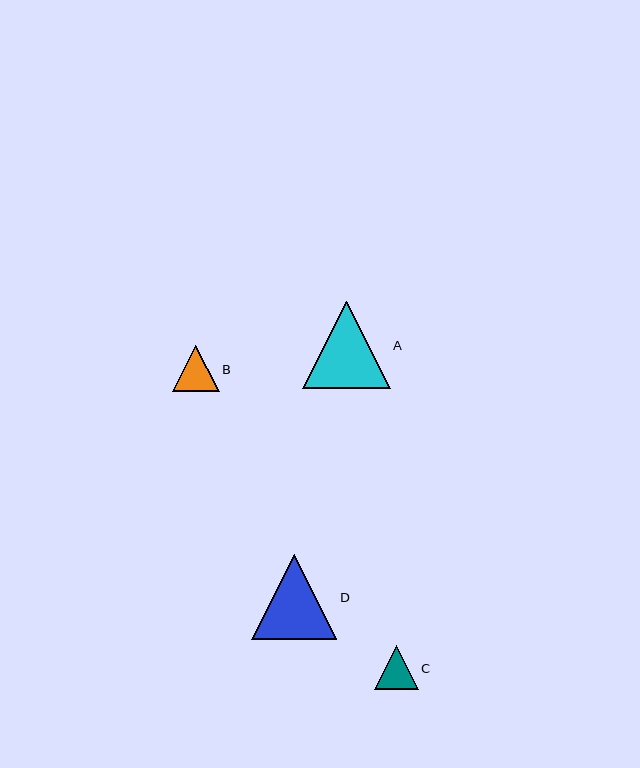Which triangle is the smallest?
Triangle C is the smallest with a size of approximately 44 pixels.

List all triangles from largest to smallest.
From largest to smallest: A, D, B, C.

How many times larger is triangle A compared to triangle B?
Triangle A is approximately 1.9 times the size of triangle B.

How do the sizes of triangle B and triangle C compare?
Triangle B and triangle C are approximately the same size.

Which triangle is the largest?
Triangle A is the largest with a size of approximately 88 pixels.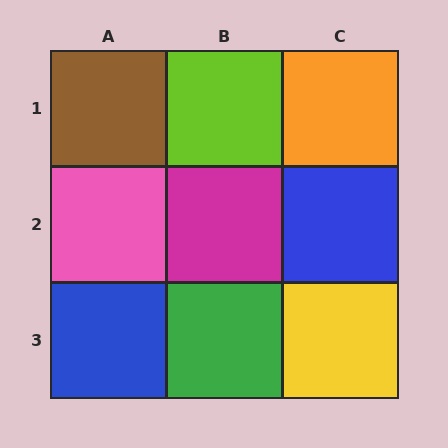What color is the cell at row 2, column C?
Blue.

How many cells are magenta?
1 cell is magenta.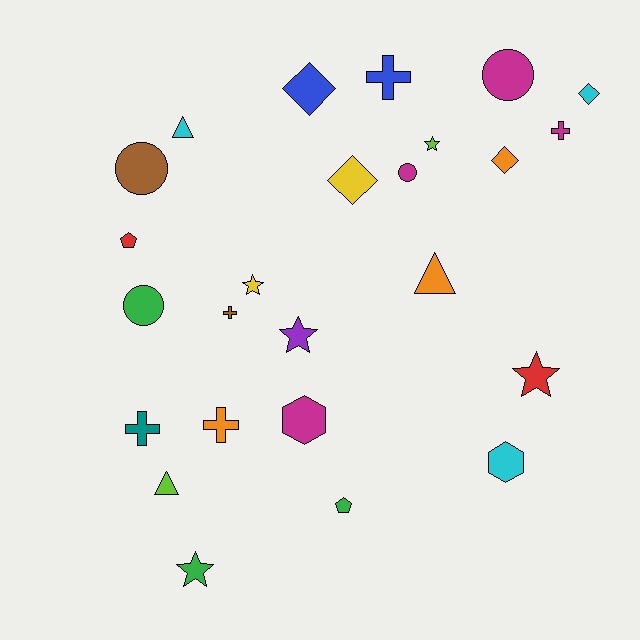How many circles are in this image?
There are 4 circles.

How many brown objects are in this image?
There are 2 brown objects.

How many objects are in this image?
There are 25 objects.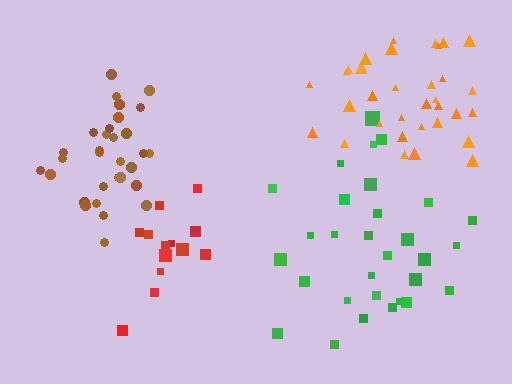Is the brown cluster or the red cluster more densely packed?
Brown.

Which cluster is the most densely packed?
Brown.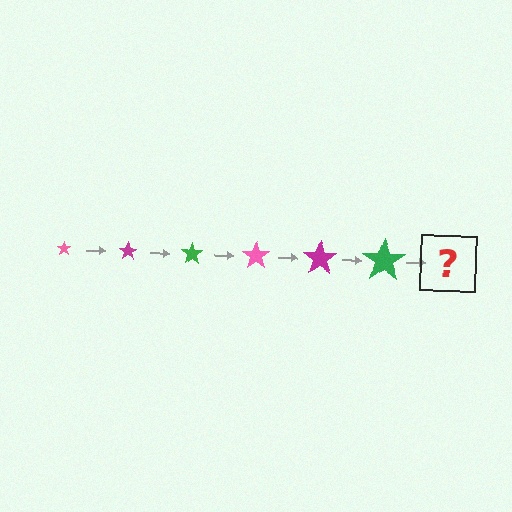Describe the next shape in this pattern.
It should be a pink star, larger than the previous one.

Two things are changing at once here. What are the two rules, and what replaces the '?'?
The two rules are that the star grows larger each step and the color cycles through pink, magenta, and green. The '?' should be a pink star, larger than the previous one.